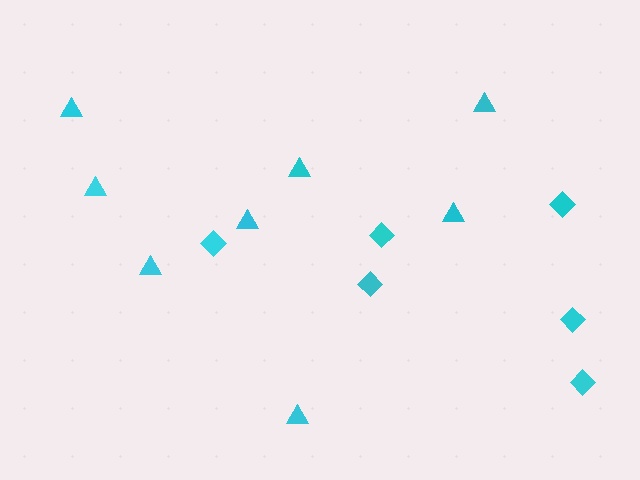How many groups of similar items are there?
There are 2 groups: one group of diamonds (6) and one group of triangles (8).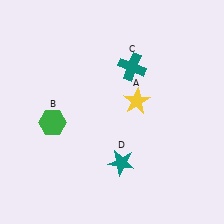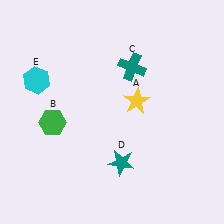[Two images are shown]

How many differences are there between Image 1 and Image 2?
There is 1 difference between the two images.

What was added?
A cyan hexagon (E) was added in Image 2.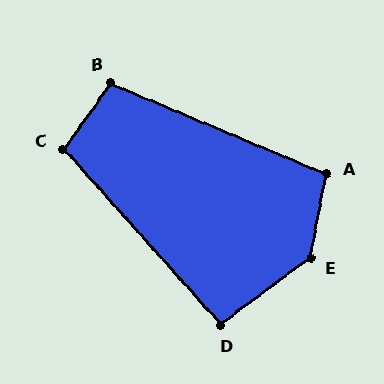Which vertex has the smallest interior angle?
D, at approximately 95 degrees.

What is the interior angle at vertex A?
Approximately 102 degrees (obtuse).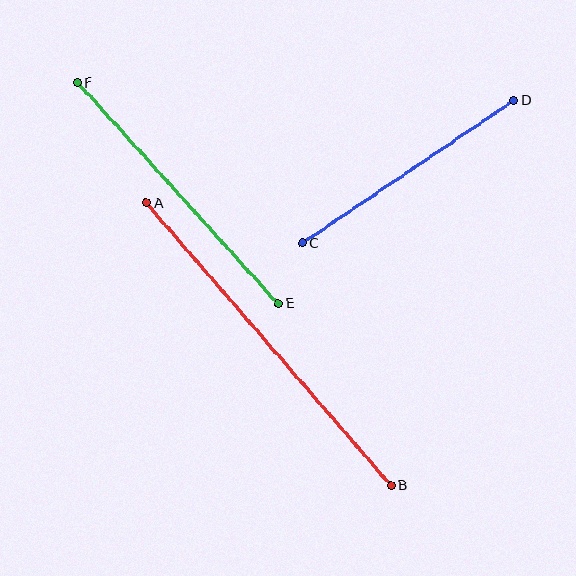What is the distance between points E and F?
The distance is approximately 299 pixels.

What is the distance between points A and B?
The distance is approximately 373 pixels.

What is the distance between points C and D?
The distance is approximately 255 pixels.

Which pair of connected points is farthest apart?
Points A and B are farthest apart.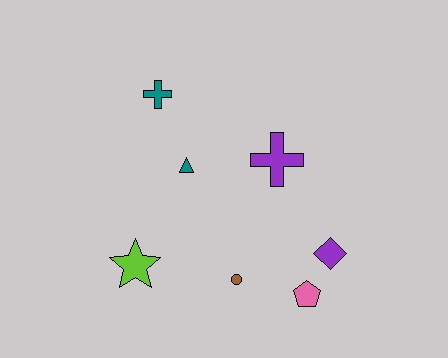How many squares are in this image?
There are no squares.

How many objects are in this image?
There are 7 objects.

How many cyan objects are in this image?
There are no cyan objects.